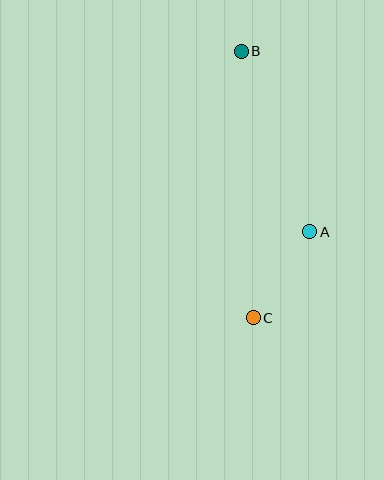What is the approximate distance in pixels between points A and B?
The distance between A and B is approximately 193 pixels.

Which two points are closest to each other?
Points A and C are closest to each other.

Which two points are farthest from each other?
Points B and C are farthest from each other.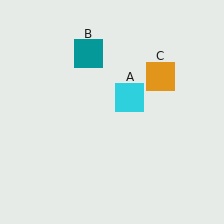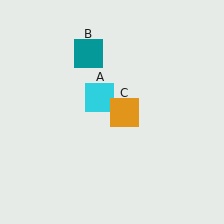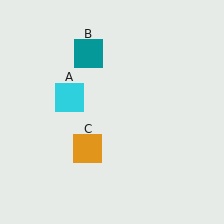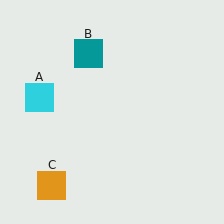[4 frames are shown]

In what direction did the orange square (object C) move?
The orange square (object C) moved down and to the left.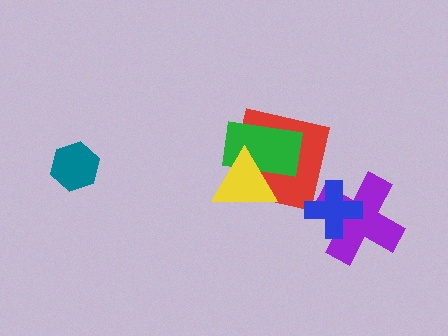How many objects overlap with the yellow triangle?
2 objects overlap with the yellow triangle.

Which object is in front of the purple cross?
The blue cross is in front of the purple cross.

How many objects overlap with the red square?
2 objects overlap with the red square.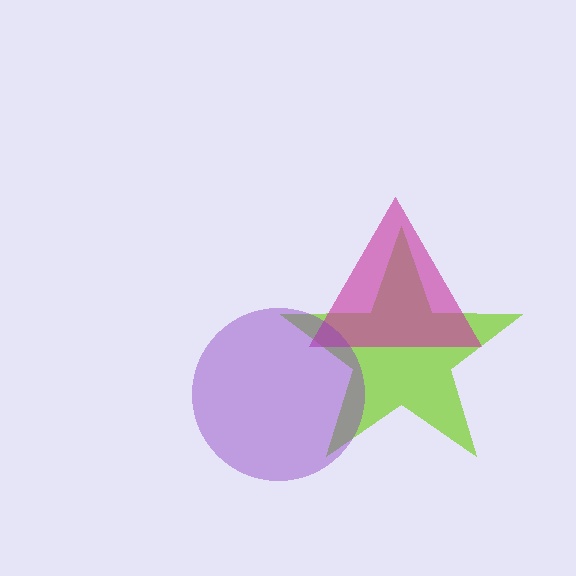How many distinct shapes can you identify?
There are 3 distinct shapes: a lime star, a magenta triangle, a purple circle.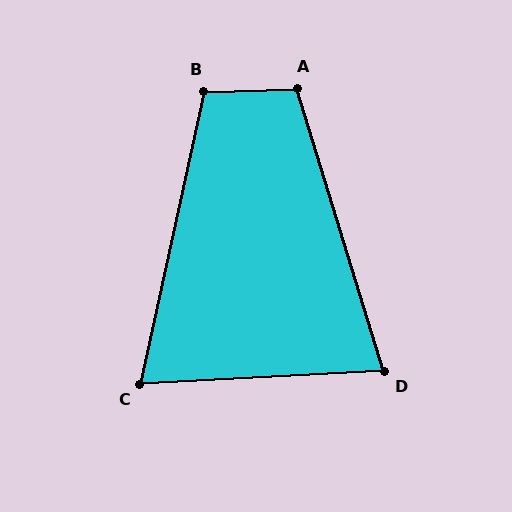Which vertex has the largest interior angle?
A, at approximately 105 degrees.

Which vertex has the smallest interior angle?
C, at approximately 75 degrees.